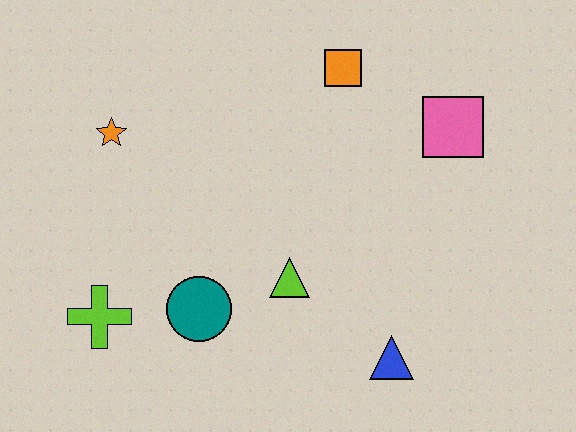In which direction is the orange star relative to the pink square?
The orange star is to the left of the pink square.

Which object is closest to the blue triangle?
The lime triangle is closest to the blue triangle.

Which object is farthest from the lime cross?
The pink square is farthest from the lime cross.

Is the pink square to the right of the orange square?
Yes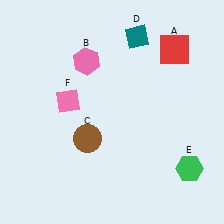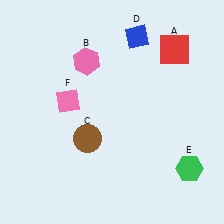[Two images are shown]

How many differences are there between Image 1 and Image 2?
There is 1 difference between the two images.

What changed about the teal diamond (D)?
In Image 1, D is teal. In Image 2, it changed to blue.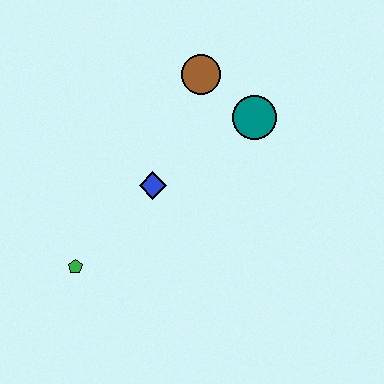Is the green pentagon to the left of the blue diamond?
Yes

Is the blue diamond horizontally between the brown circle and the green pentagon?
Yes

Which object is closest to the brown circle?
The teal circle is closest to the brown circle.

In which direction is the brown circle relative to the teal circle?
The brown circle is to the left of the teal circle.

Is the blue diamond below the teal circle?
Yes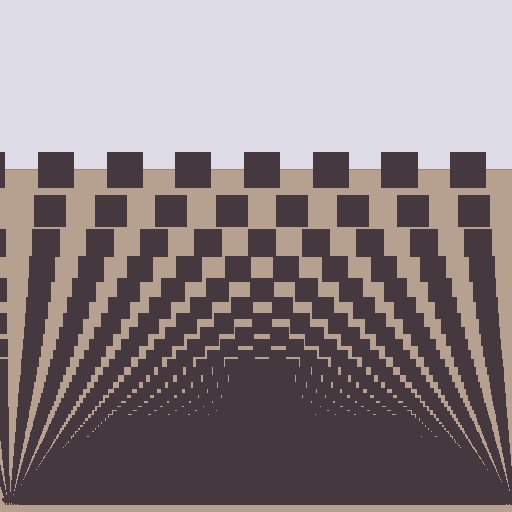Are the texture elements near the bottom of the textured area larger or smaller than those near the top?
Smaller. The gradient is inverted — elements near the bottom are smaller and denser.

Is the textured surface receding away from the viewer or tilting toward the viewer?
The surface appears to tilt toward the viewer. Texture elements get larger and sparser toward the top.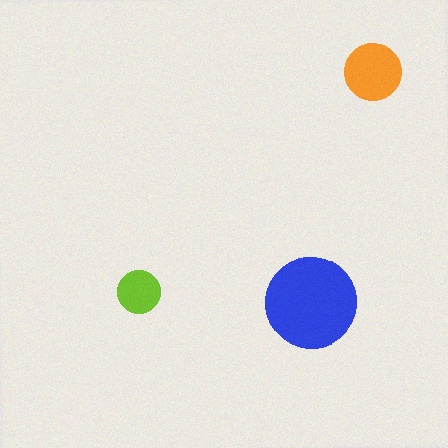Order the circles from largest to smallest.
the blue one, the orange one, the lime one.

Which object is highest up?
The orange circle is topmost.